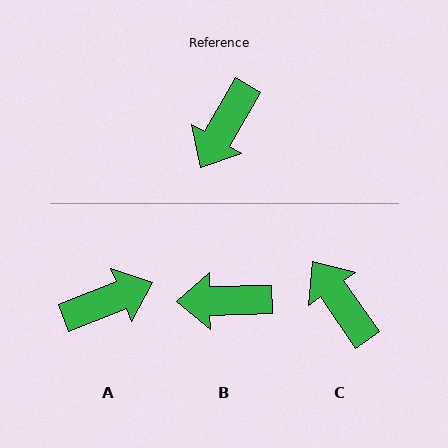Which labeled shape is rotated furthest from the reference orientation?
A, about 142 degrees away.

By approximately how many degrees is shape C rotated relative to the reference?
Approximately 115 degrees clockwise.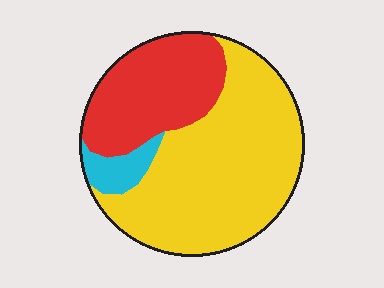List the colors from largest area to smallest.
From largest to smallest: yellow, red, cyan.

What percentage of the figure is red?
Red covers 31% of the figure.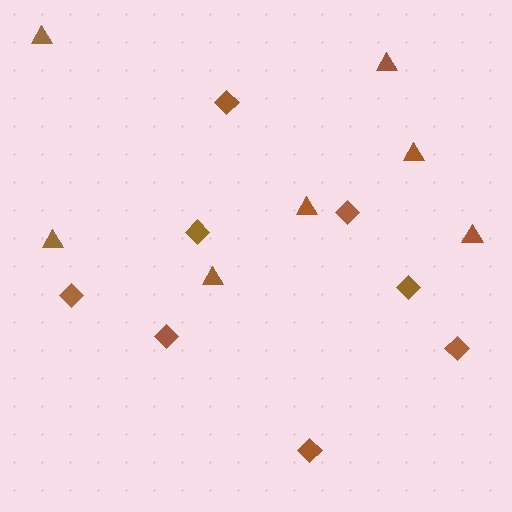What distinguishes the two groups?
There are 2 groups: one group of diamonds (8) and one group of triangles (7).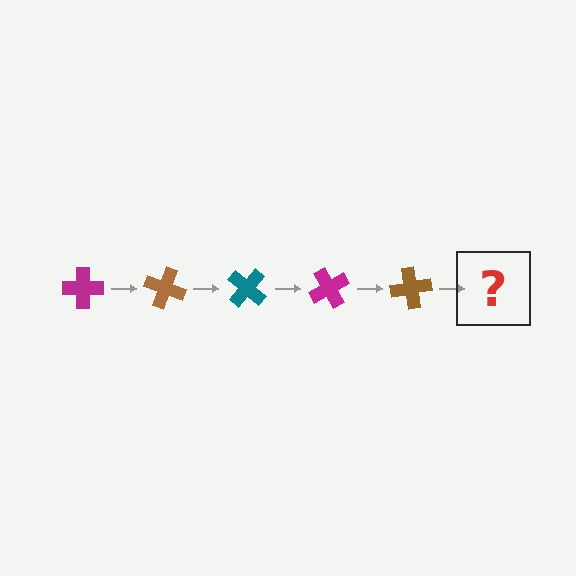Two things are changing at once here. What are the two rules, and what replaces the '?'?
The two rules are that it rotates 20 degrees each step and the color cycles through magenta, brown, and teal. The '?' should be a teal cross, rotated 100 degrees from the start.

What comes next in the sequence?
The next element should be a teal cross, rotated 100 degrees from the start.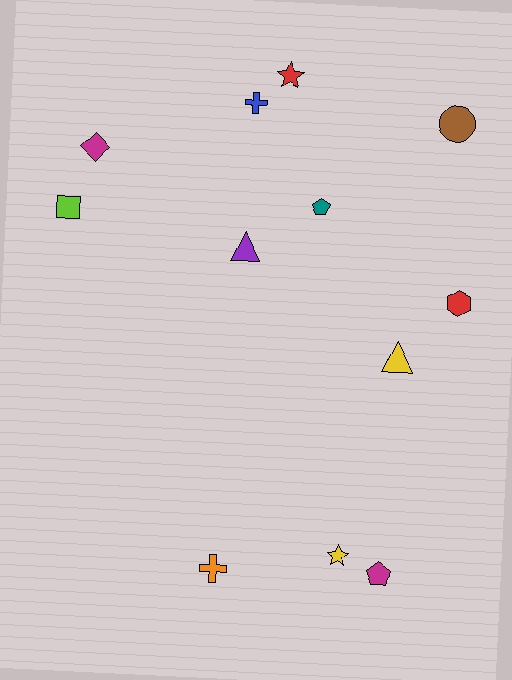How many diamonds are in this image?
There is 1 diamond.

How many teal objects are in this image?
There is 1 teal object.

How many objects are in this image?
There are 12 objects.